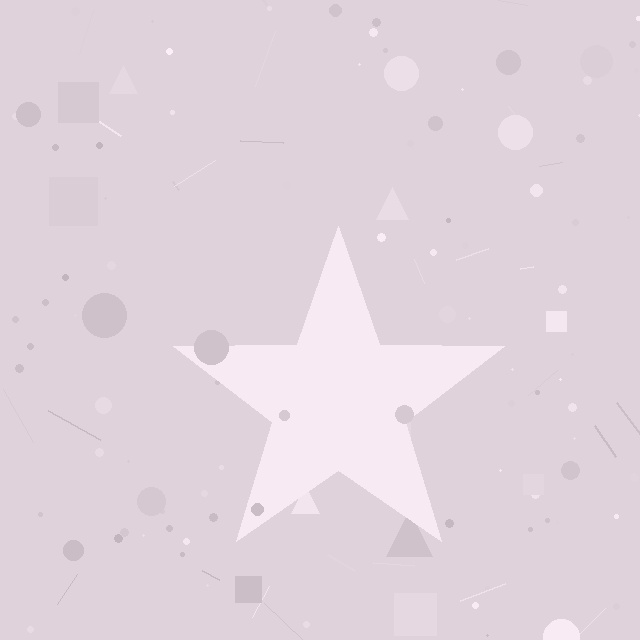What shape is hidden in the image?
A star is hidden in the image.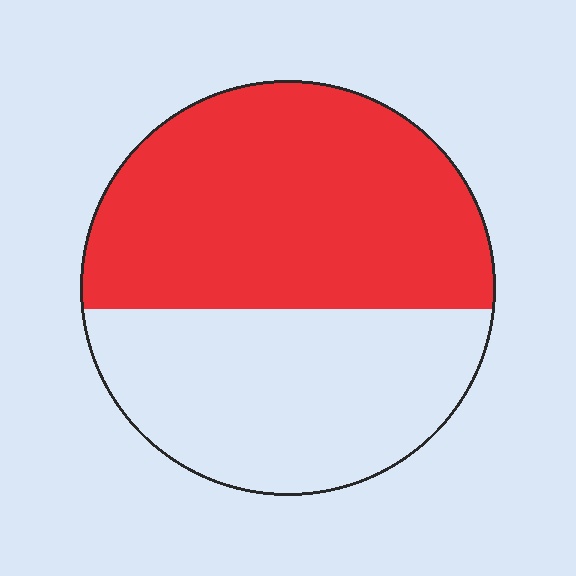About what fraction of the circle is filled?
About three fifths (3/5).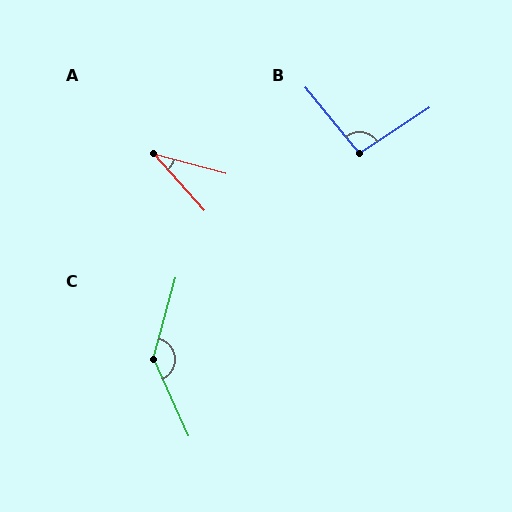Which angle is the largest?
C, at approximately 140 degrees.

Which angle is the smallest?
A, at approximately 34 degrees.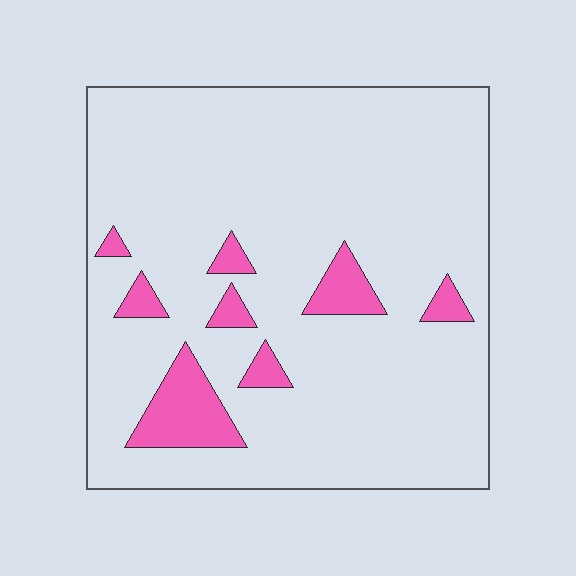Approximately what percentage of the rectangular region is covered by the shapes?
Approximately 10%.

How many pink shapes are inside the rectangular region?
8.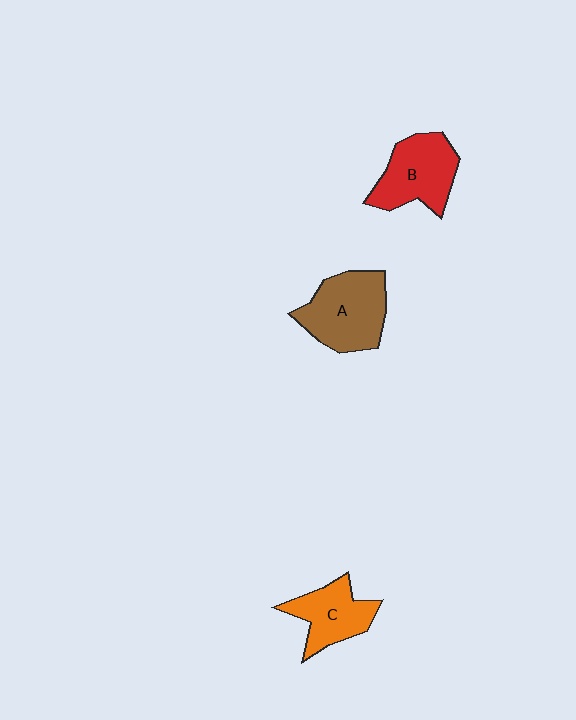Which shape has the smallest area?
Shape C (orange).